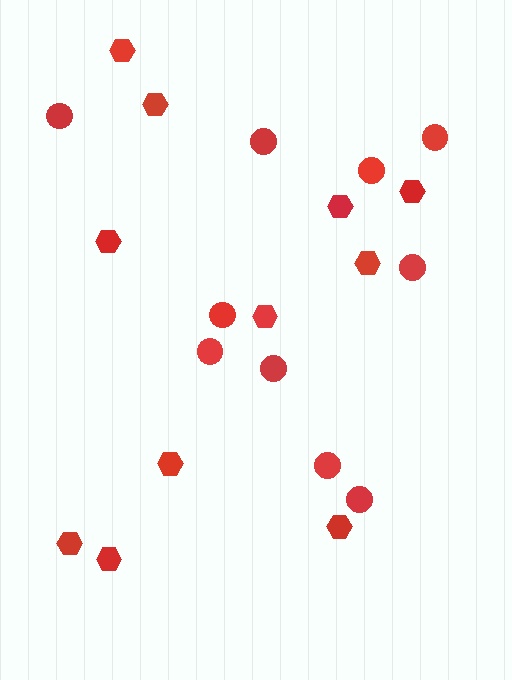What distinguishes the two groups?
There are 2 groups: one group of hexagons (11) and one group of circles (10).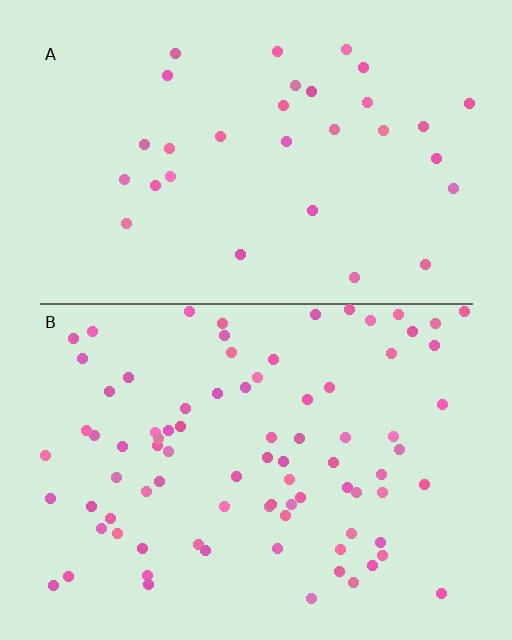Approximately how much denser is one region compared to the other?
Approximately 2.7× — region B over region A.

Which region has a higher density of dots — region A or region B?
B (the bottom).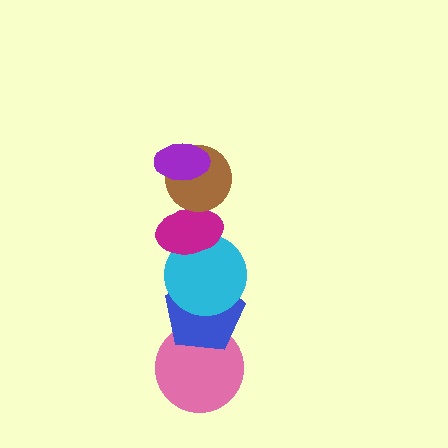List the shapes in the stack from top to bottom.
From top to bottom: the purple ellipse, the brown circle, the magenta ellipse, the cyan circle, the blue pentagon, the pink circle.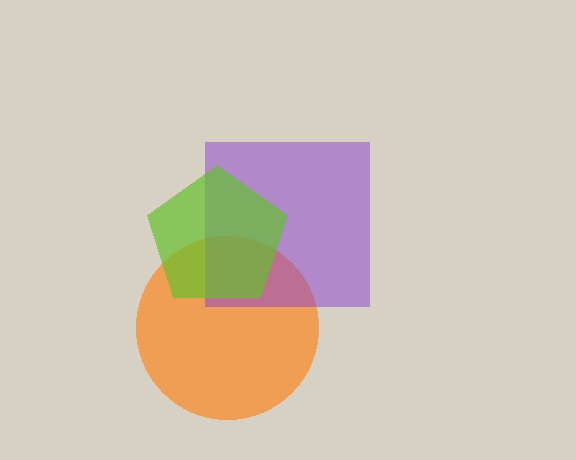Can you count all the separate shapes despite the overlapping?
Yes, there are 3 separate shapes.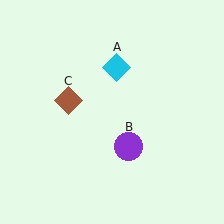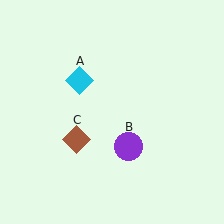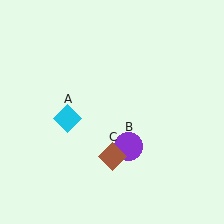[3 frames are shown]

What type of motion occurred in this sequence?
The cyan diamond (object A), brown diamond (object C) rotated counterclockwise around the center of the scene.